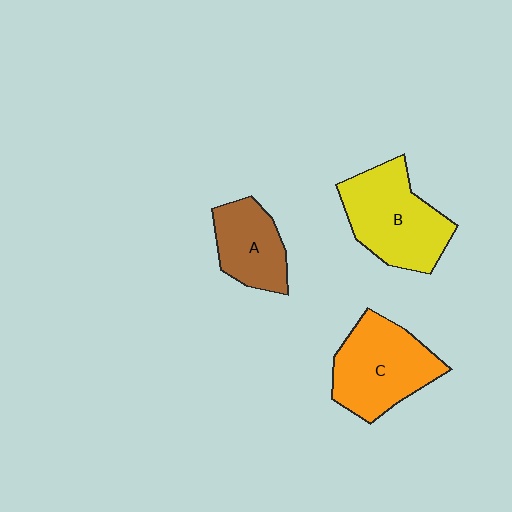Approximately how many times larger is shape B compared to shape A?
Approximately 1.5 times.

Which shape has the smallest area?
Shape A (brown).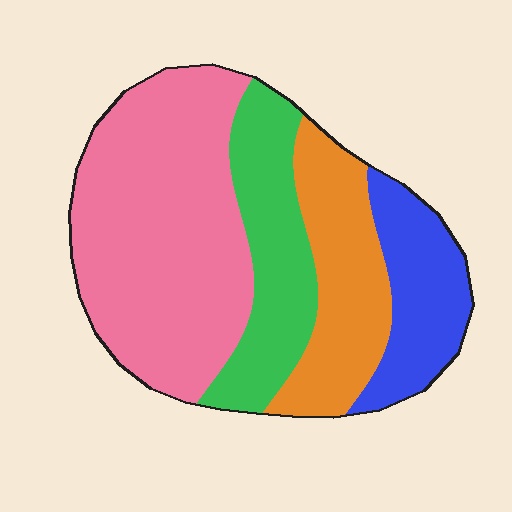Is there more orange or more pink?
Pink.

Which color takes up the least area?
Blue, at roughly 15%.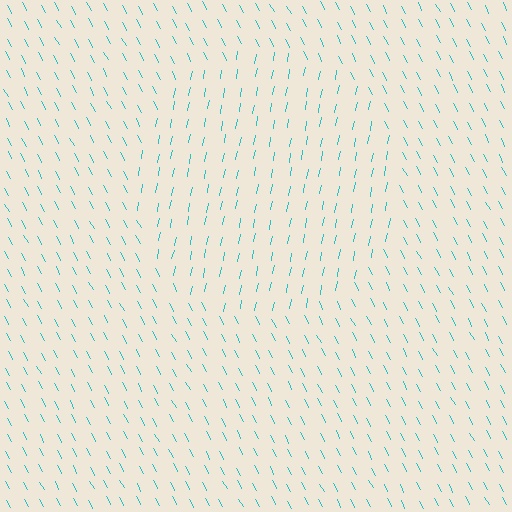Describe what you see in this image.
The image is filled with small cyan line segments. A circle region in the image has lines oriented differently from the surrounding lines, creating a visible texture boundary.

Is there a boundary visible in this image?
Yes, there is a texture boundary formed by a change in line orientation.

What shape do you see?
I see a circle.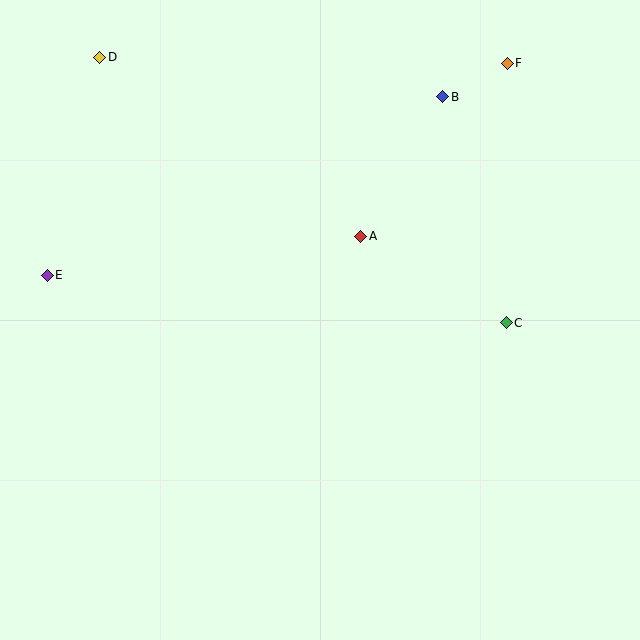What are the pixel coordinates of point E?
Point E is at (47, 275).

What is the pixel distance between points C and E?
The distance between C and E is 461 pixels.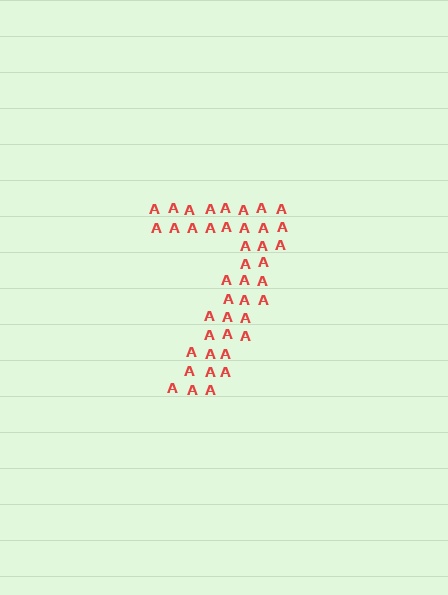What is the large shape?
The large shape is the digit 7.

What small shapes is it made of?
It is made of small letter A's.